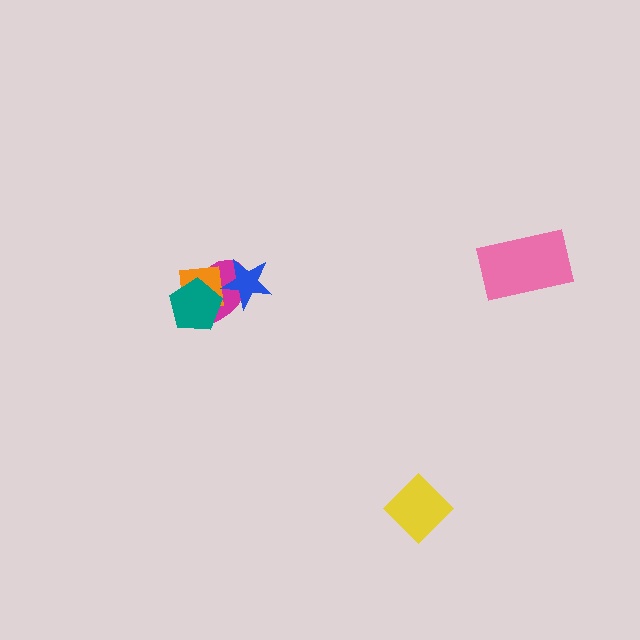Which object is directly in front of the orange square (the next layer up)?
The blue star is directly in front of the orange square.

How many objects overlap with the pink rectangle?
0 objects overlap with the pink rectangle.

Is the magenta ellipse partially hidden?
Yes, it is partially covered by another shape.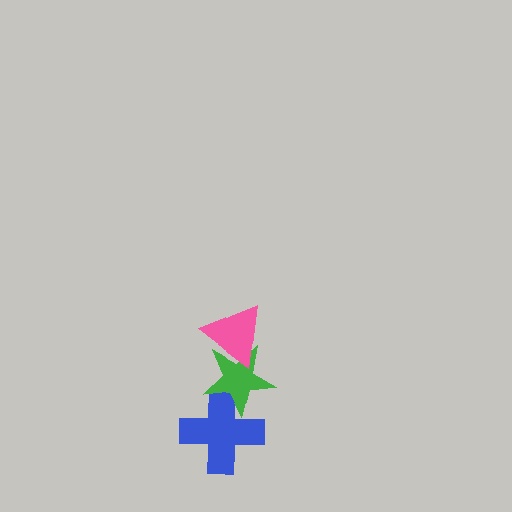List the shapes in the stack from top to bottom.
From top to bottom: the pink triangle, the green star, the blue cross.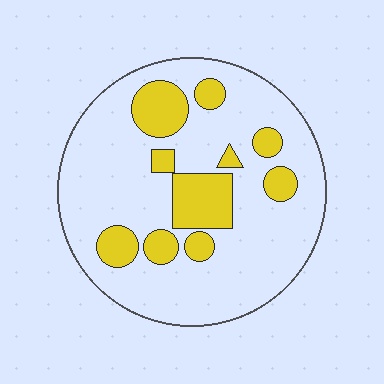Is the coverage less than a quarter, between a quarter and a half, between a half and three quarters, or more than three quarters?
Less than a quarter.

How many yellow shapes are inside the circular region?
10.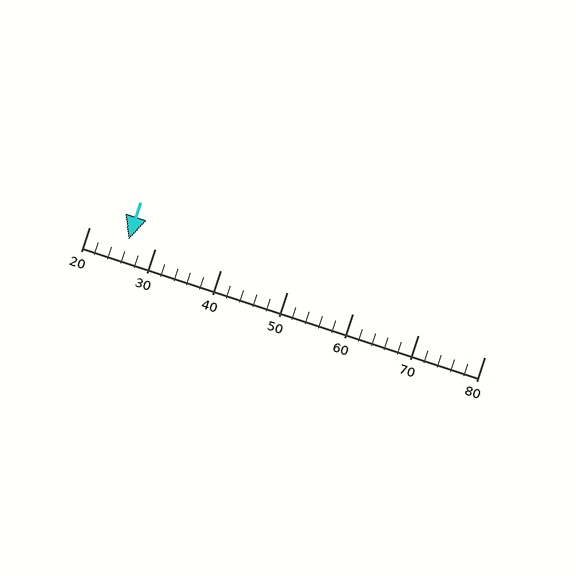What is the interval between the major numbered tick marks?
The major tick marks are spaced 10 units apart.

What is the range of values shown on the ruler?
The ruler shows values from 20 to 80.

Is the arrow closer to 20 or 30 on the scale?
The arrow is closer to 30.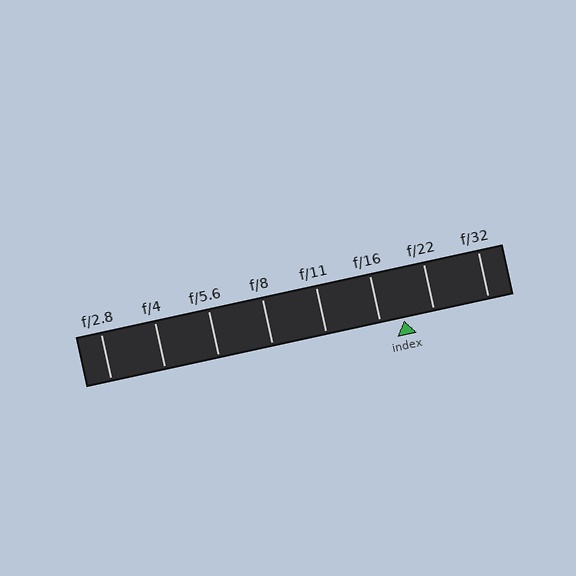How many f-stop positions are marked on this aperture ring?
There are 8 f-stop positions marked.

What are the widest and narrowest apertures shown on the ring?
The widest aperture shown is f/2.8 and the narrowest is f/32.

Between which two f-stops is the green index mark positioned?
The index mark is between f/16 and f/22.